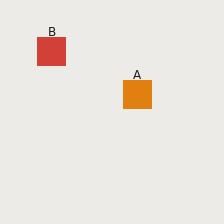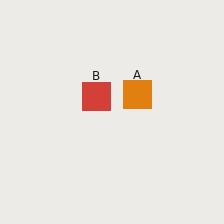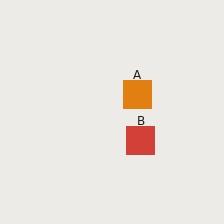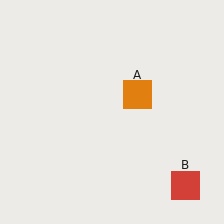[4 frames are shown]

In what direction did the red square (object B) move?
The red square (object B) moved down and to the right.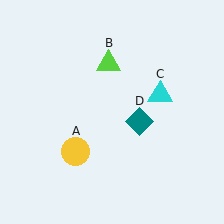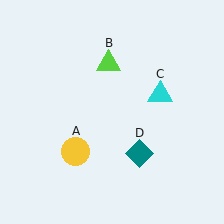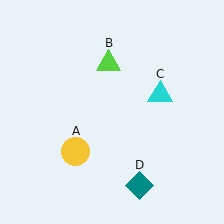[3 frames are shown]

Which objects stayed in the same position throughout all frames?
Yellow circle (object A) and lime triangle (object B) and cyan triangle (object C) remained stationary.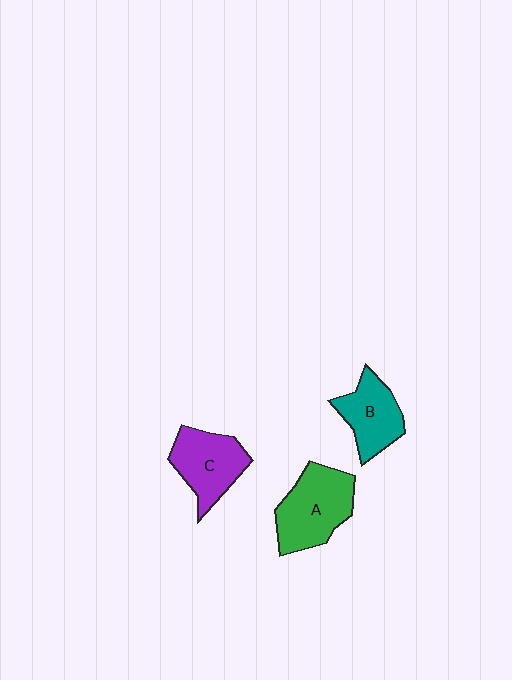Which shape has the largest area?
Shape A (green).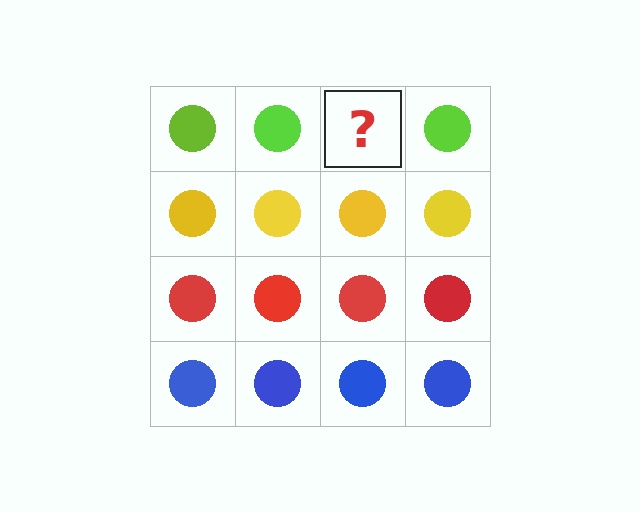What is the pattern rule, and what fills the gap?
The rule is that each row has a consistent color. The gap should be filled with a lime circle.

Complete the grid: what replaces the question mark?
The question mark should be replaced with a lime circle.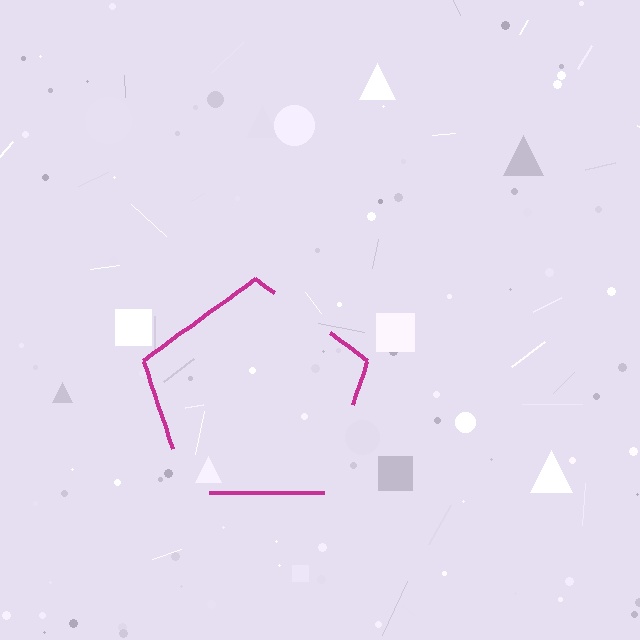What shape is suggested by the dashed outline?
The dashed outline suggests a pentagon.